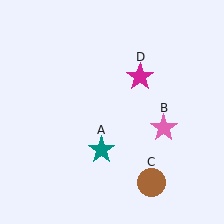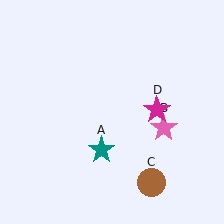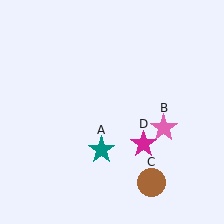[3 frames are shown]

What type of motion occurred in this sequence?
The magenta star (object D) rotated clockwise around the center of the scene.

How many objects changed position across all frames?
1 object changed position: magenta star (object D).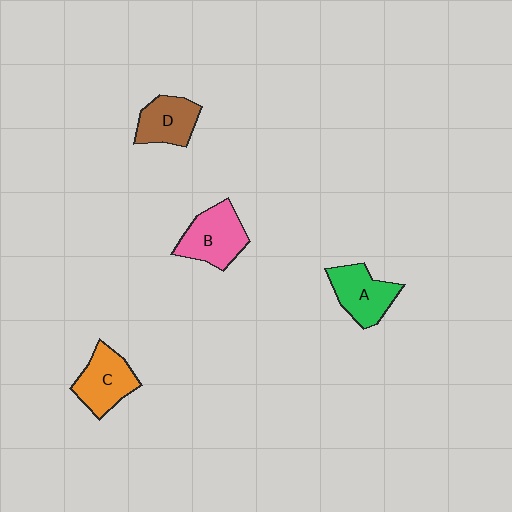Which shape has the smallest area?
Shape D (brown).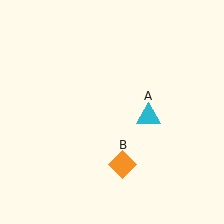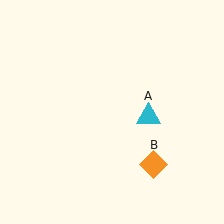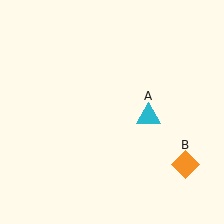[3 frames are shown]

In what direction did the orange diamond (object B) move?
The orange diamond (object B) moved right.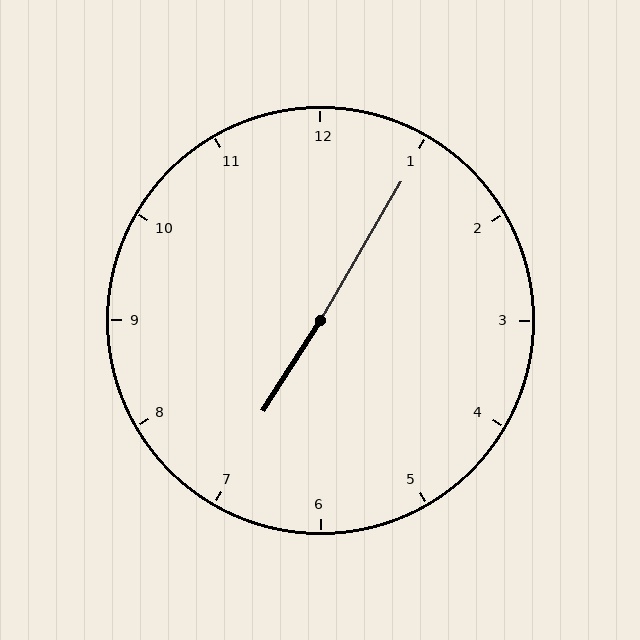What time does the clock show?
7:05.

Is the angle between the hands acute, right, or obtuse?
It is obtuse.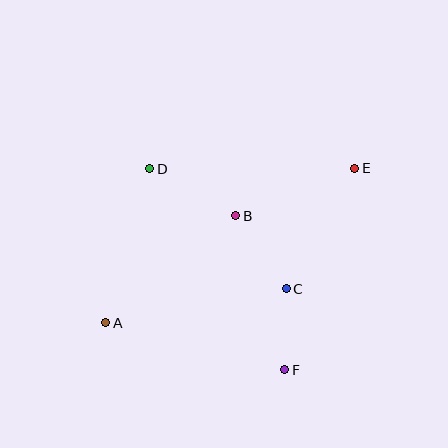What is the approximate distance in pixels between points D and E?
The distance between D and E is approximately 205 pixels.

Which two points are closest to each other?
Points C and F are closest to each other.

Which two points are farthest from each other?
Points A and E are farthest from each other.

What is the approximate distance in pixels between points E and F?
The distance between E and F is approximately 213 pixels.